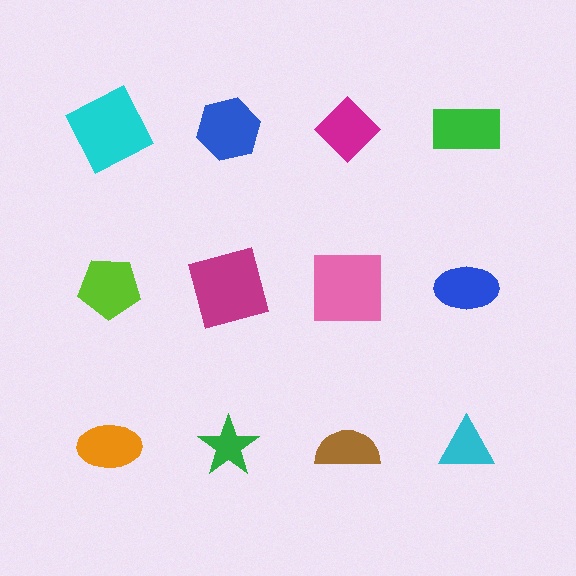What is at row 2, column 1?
A lime pentagon.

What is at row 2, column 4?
A blue ellipse.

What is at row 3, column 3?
A brown semicircle.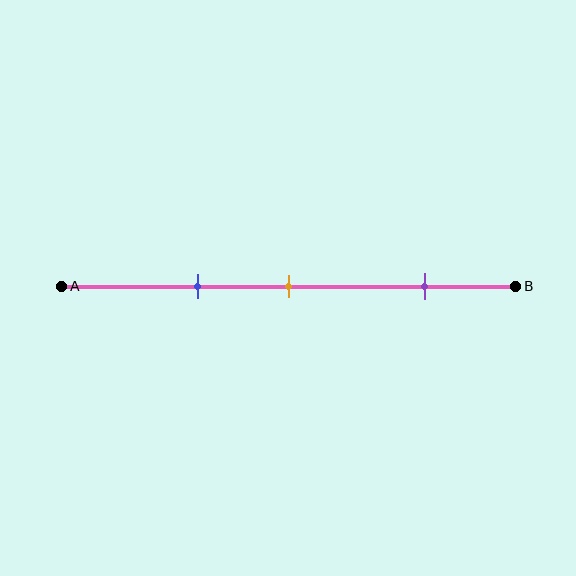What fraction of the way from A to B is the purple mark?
The purple mark is approximately 80% (0.8) of the way from A to B.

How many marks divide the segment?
There are 3 marks dividing the segment.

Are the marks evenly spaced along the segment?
No, the marks are not evenly spaced.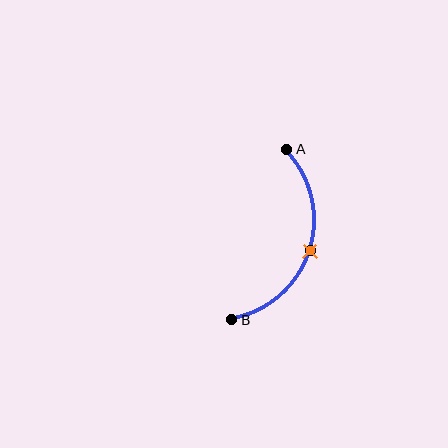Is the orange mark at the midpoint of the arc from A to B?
Yes. The orange mark lies on the arc at equal arc-length from both A and B — it is the arc midpoint.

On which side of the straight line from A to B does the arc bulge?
The arc bulges to the right of the straight line connecting A and B.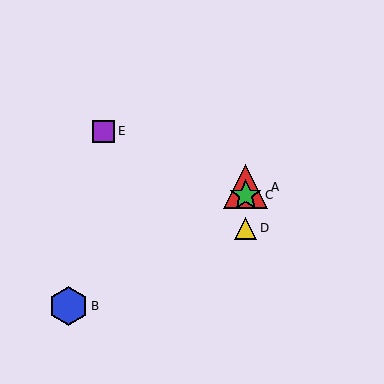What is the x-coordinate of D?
Object D is at x≈246.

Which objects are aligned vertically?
Objects A, C, D are aligned vertically.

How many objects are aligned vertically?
3 objects (A, C, D) are aligned vertically.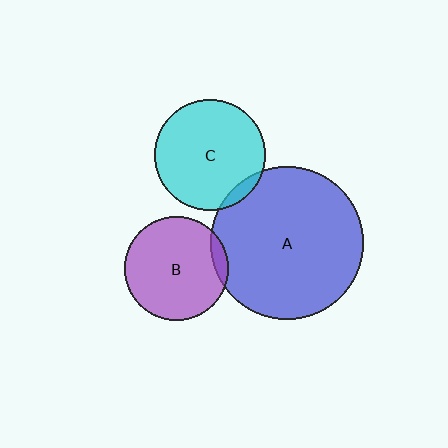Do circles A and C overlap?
Yes.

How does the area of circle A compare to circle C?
Approximately 1.9 times.